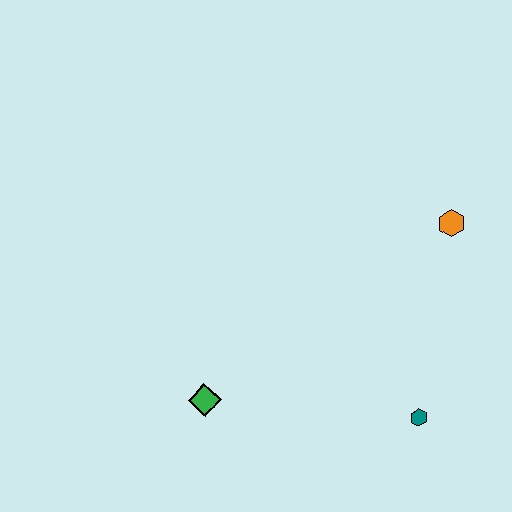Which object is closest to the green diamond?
The teal hexagon is closest to the green diamond.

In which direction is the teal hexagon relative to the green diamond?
The teal hexagon is to the right of the green diamond.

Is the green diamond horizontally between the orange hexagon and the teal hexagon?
No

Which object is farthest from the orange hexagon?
The green diamond is farthest from the orange hexagon.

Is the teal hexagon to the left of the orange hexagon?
Yes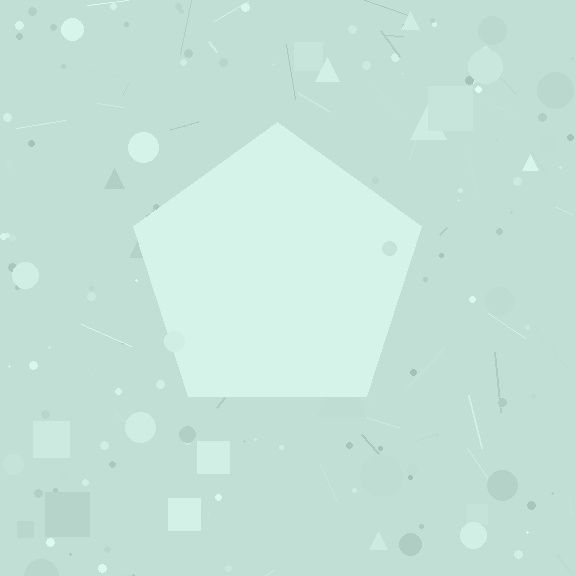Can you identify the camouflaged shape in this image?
The camouflaged shape is a pentagon.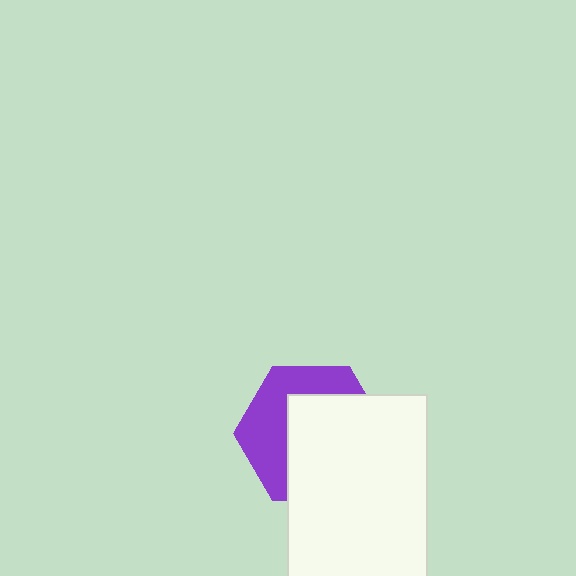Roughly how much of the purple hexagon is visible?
A small part of it is visible (roughly 42%).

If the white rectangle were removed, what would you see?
You would see the complete purple hexagon.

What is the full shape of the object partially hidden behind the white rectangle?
The partially hidden object is a purple hexagon.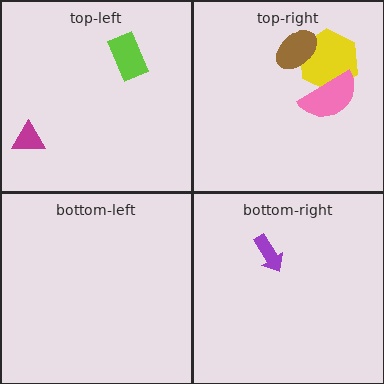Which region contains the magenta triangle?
The top-left region.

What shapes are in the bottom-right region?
The purple arrow.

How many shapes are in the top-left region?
2.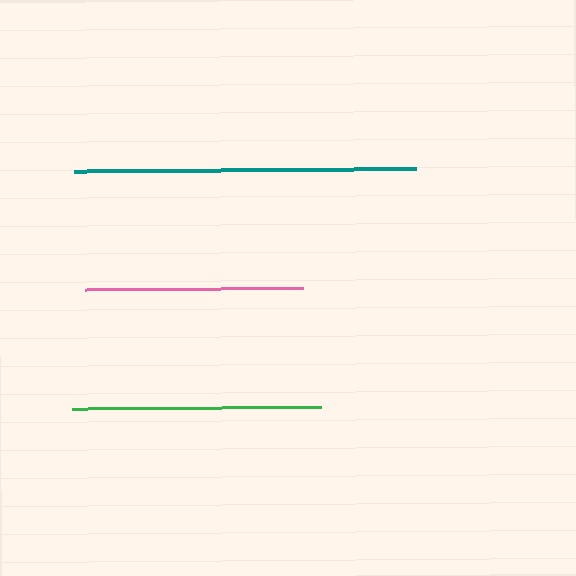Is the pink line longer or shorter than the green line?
The green line is longer than the pink line.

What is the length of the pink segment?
The pink segment is approximately 218 pixels long.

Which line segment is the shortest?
The pink line is the shortest at approximately 218 pixels.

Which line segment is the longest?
The teal line is the longest at approximately 342 pixels.